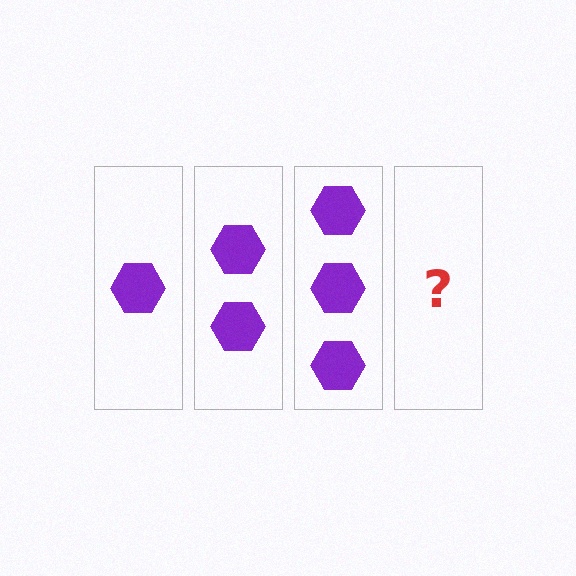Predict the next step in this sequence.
The next step is 4 hexagons.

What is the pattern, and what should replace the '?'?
The pattern is that each step adds one more hexagon. The '?' should be 4 hexagons.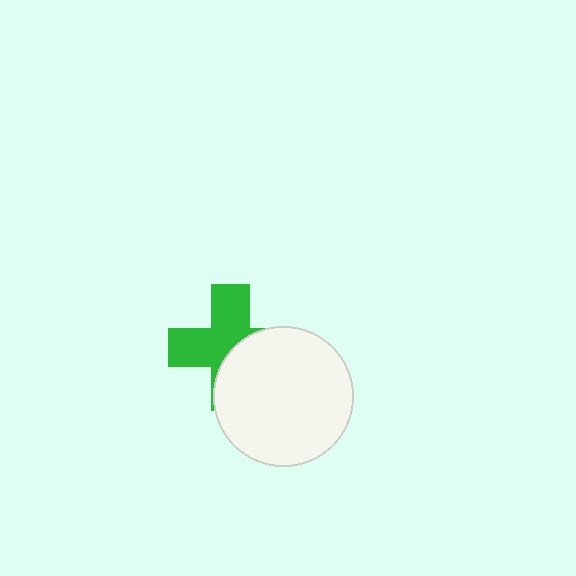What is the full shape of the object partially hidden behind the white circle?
The partially hidden object is a green cross.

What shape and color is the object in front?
The object in front is a white circle.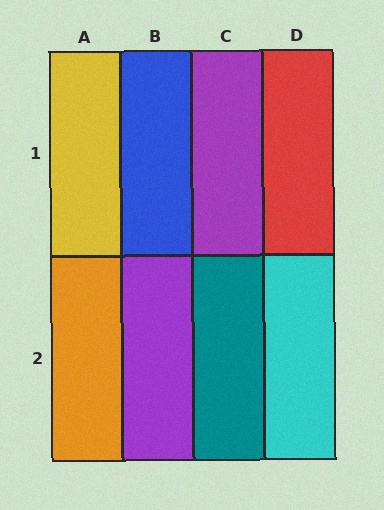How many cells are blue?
1 cell is blue.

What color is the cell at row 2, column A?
Orange.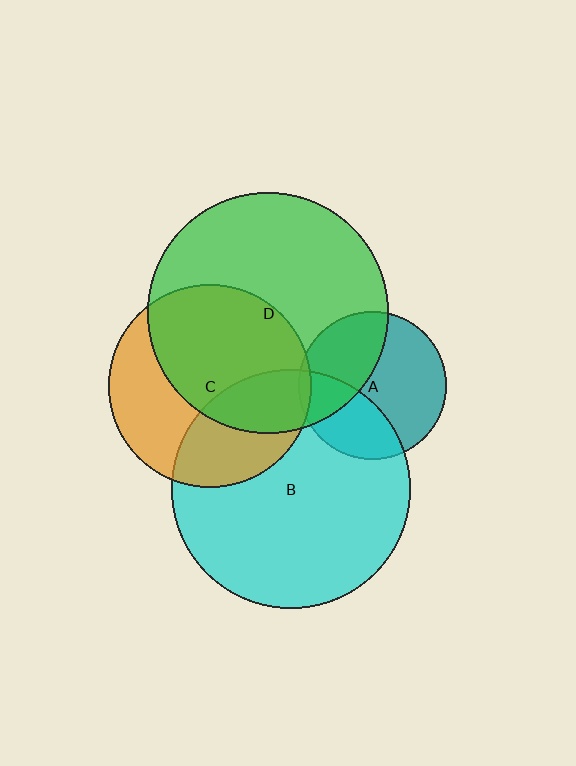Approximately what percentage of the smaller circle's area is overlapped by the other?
Approximately 40%.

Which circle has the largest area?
Circle D (green).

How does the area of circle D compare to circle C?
Approximately 1.4 times.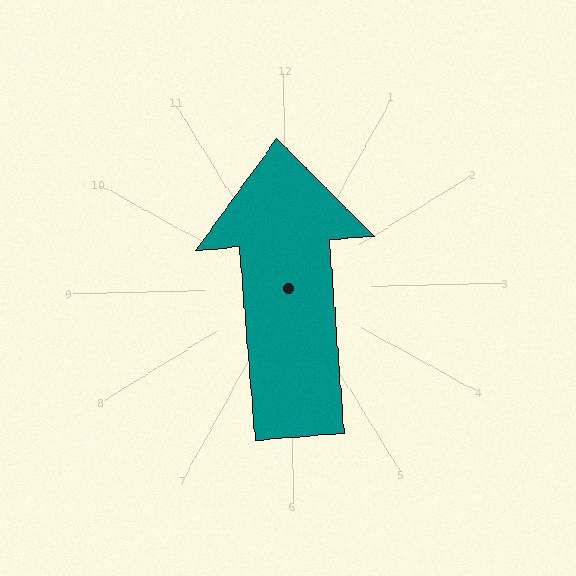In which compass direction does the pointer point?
North.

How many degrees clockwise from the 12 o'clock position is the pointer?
Approximately 357 degrees.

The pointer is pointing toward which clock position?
Roughly 12 o'clock.